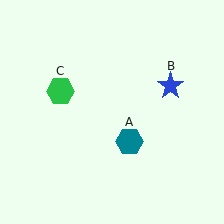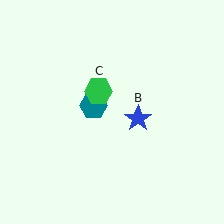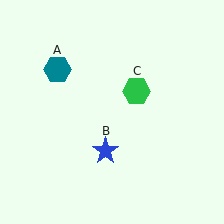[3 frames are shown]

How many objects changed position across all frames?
3 objects changed position: teal hexagon (object A), blue star (object B), green hexagon (object C).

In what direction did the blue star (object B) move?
The blue star (object B) moved down and to the left.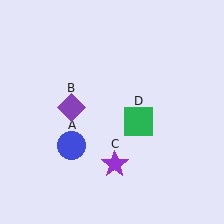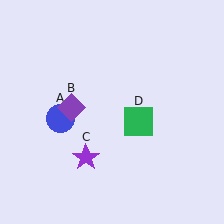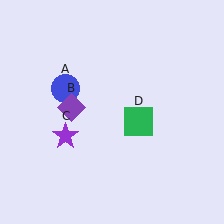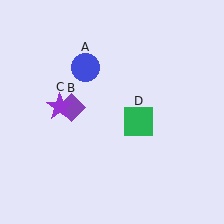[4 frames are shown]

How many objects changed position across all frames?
2 objects changed position: blue circle (object A), purple star (object C).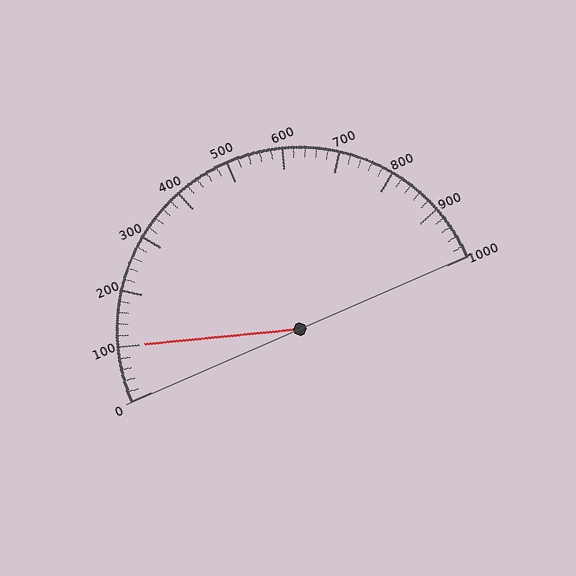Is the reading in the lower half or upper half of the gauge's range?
The reading is in the lower half of the range (0 to 1000).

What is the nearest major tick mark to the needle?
The nearest major tick mark is 100.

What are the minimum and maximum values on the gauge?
The gauge ranges from 0 to 1000.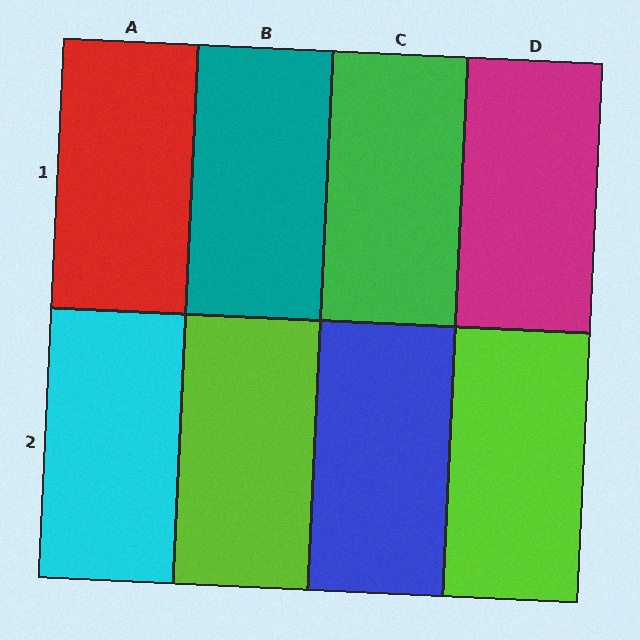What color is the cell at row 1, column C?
Green.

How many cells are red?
1 cell is red.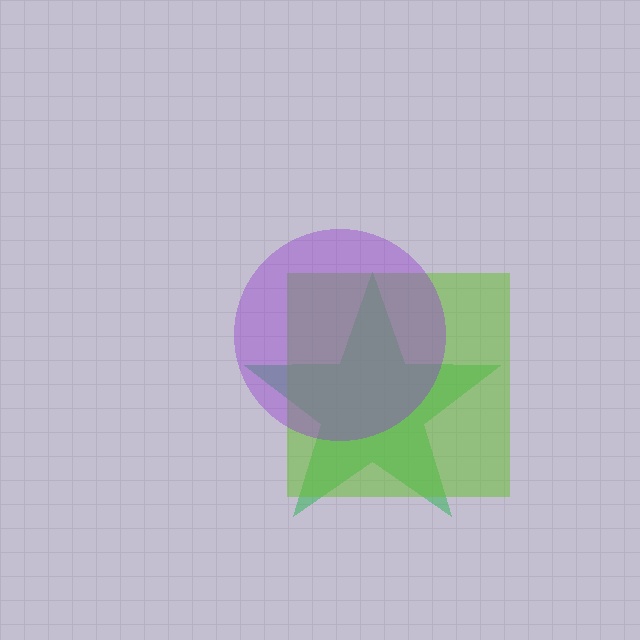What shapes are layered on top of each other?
The layered shapes are: a green star, a lime square, a purple circle.